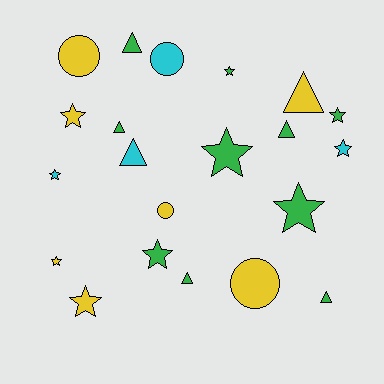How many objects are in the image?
There are 21 objects.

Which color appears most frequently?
Green, with 10 objects.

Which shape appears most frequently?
Star, with 10 objects.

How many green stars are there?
There are 5 green stars.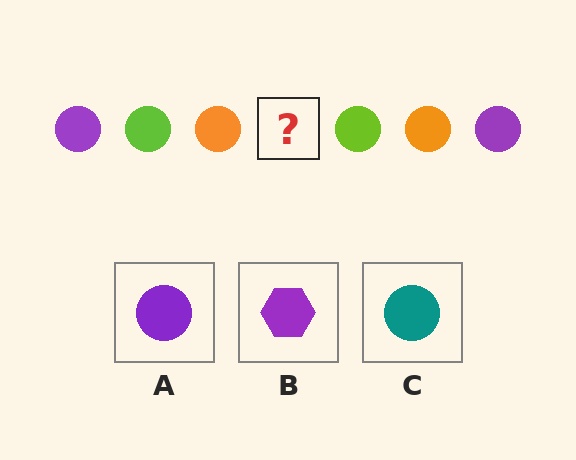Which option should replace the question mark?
Option A.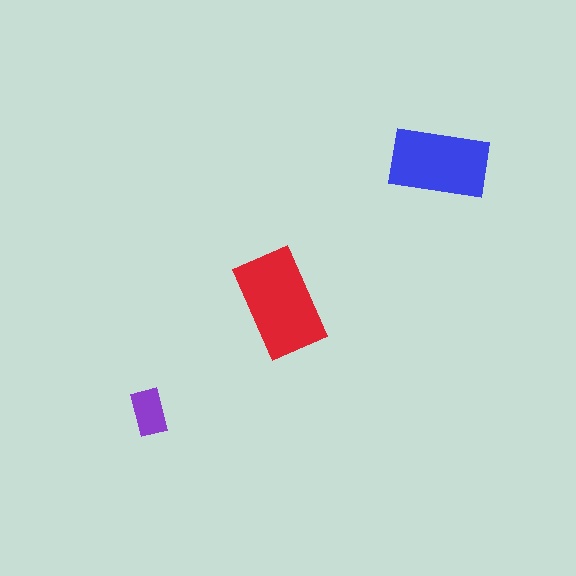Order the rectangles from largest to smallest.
the red one, the blue one, the purple one.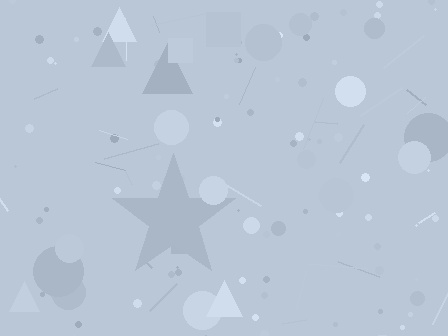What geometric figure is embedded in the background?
A star is embedded in the background.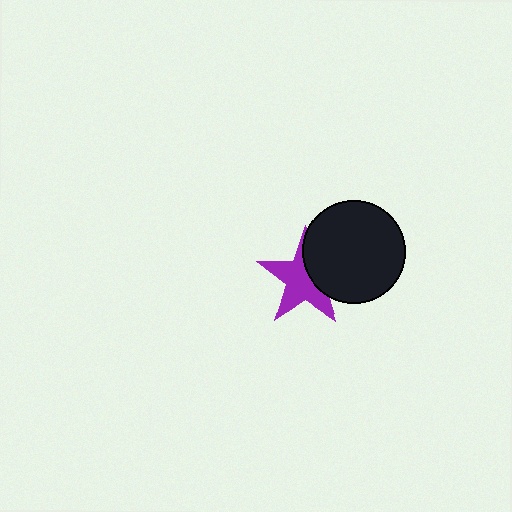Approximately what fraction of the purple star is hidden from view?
Roughly 36% of the purple star is hidden behind the black circle.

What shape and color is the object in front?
The object in front is a black circle.